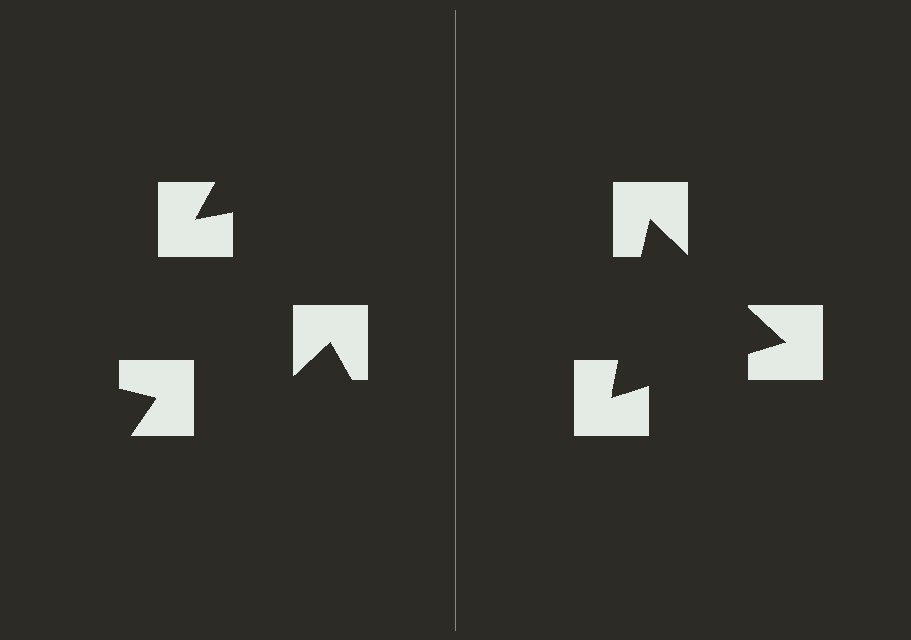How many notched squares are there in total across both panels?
6 — 3 on each side.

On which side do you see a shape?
An illusory triangle appears on the right side. On the left side the wedge cuts are rotated, so no coherent shape forms.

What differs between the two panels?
The notched squares are positioned identically on both sides; only the wedge orientations differ. On the right they align to a triangle; on the left they are misaligned.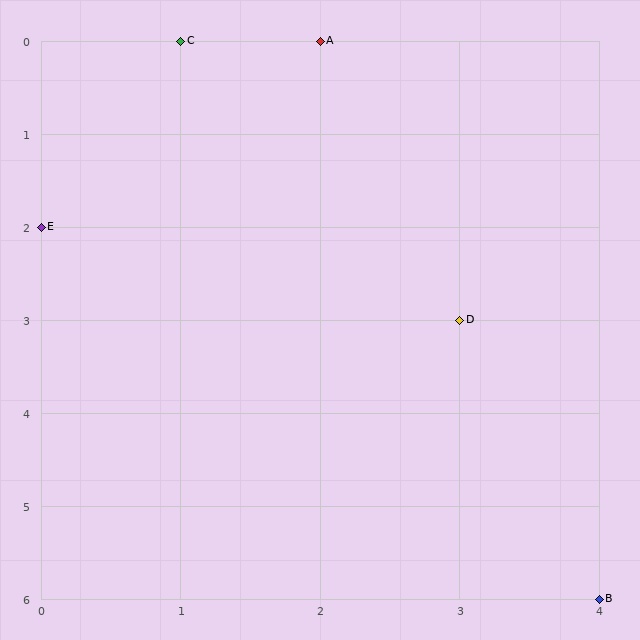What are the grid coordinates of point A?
Point A is at grid coordinates (2, 0).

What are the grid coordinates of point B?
Point B is at grid coordinates (4, 6).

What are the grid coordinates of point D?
Point D is at grid coordinates (3, 3).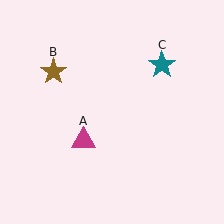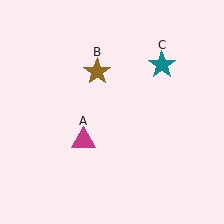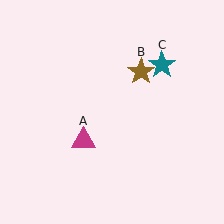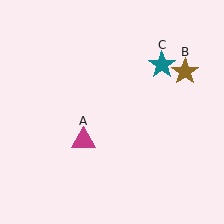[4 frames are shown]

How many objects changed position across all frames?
1 object changed position: brown star (object B).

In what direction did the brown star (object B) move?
The brown star (object B) moved right.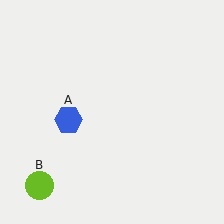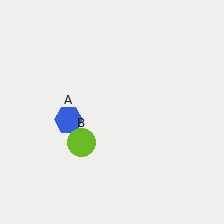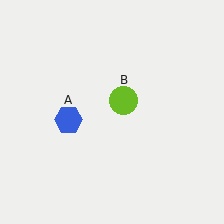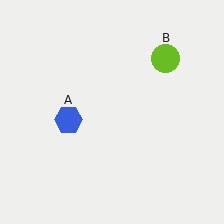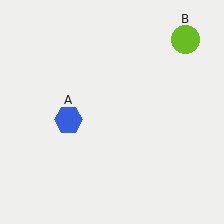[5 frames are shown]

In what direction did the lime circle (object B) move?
The lime circle (object B) moved up and to the right.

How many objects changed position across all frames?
1 object changed position: lime circle (object B).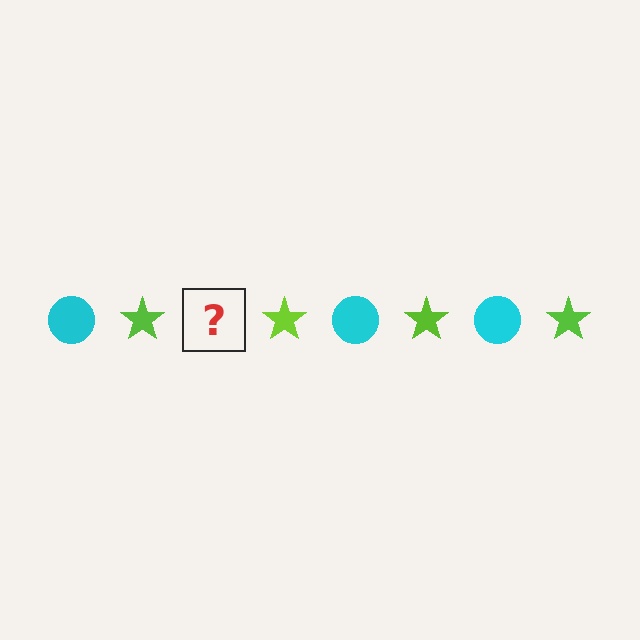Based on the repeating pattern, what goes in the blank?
The blank should be a cyan circle.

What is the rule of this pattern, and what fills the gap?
The rule is that the pattern alternates between cyan circle and lime star. The gap should be filled with a cyan circle.